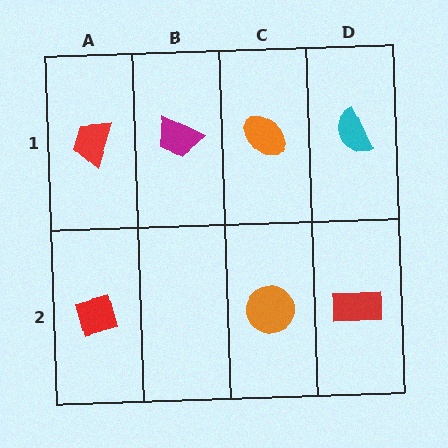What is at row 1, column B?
A magenta trapezoid.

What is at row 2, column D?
A red rectangle.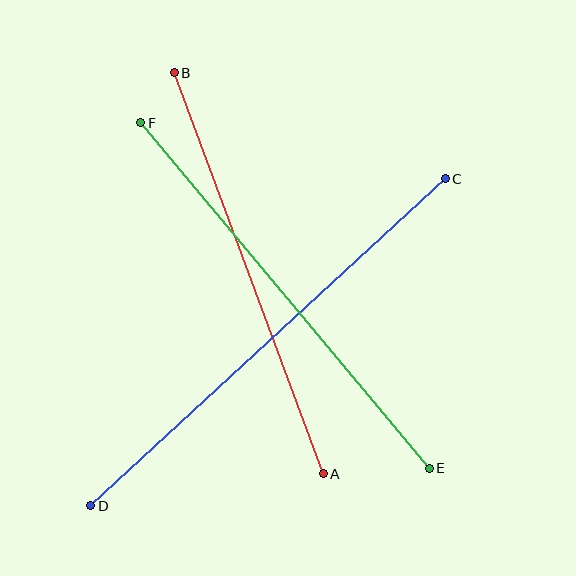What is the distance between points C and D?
The distance is approximately 482 pixels.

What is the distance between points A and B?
The distance is approximately 428 pixels.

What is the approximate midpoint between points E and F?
The midpoint is at approximately (285, 295) pixels.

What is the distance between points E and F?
The distance is approximately 450 pixels.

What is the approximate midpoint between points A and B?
The midpoint is at approximately (249, 273) pixels.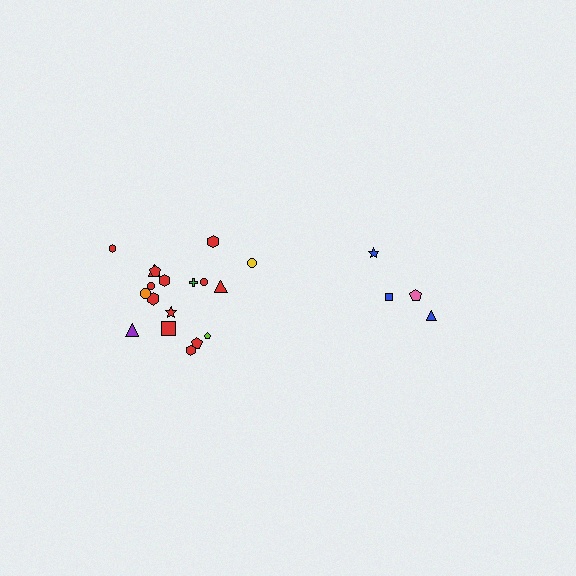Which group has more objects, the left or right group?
The left group.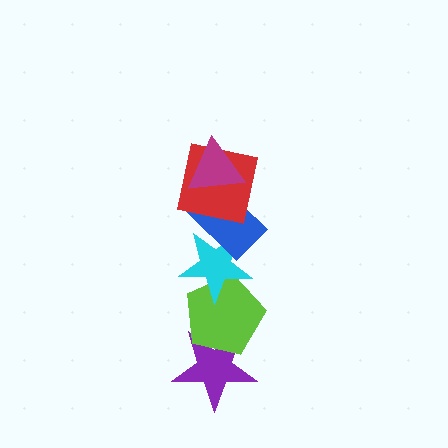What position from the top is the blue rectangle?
The blue rectangle is 3rd from the top.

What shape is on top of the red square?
The magenta triangle is on top of the red square.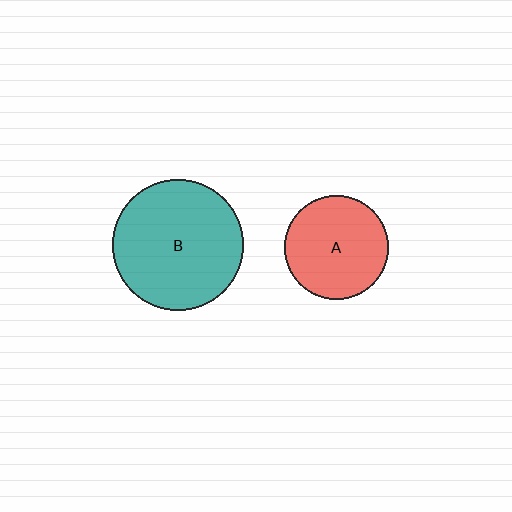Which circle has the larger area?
Circle B (teal).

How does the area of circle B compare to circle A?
Approximately 1.6 times.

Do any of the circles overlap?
No, none of the circles overlap.